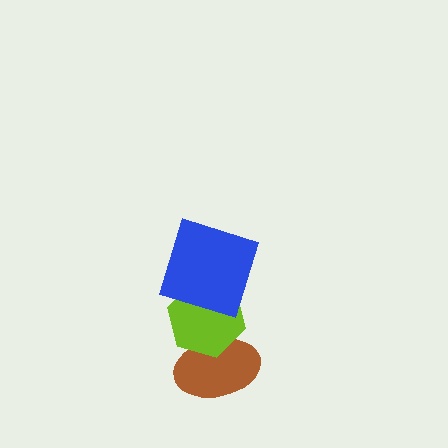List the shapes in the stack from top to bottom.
From top to bottom: the blue square, the lime hexagon, the brown ellipse.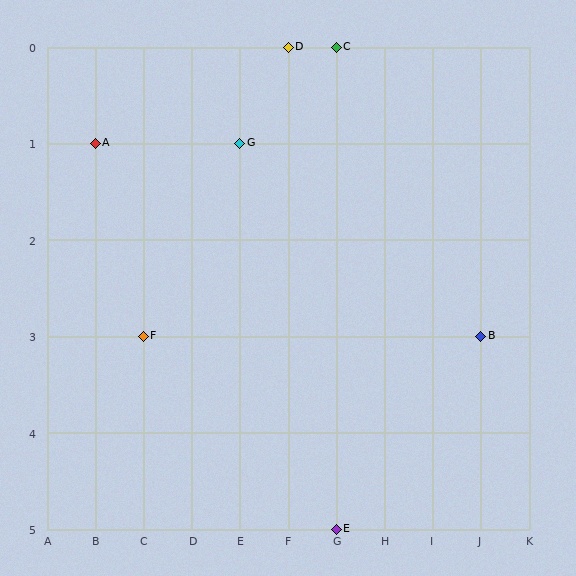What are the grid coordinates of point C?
Point C is at grid coordinates (G, 0).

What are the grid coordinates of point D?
Point D is at grid coordinates (F, 0).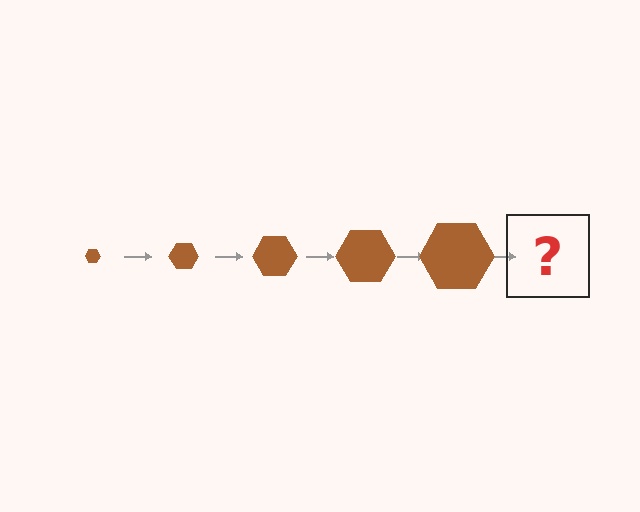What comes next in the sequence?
The next element should be a brown hexagon, larger than the previous one.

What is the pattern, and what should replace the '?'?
The pattern is that the hexagon gets progressively larger each step. The '?' should be a brown hexagon, larger than the previous one.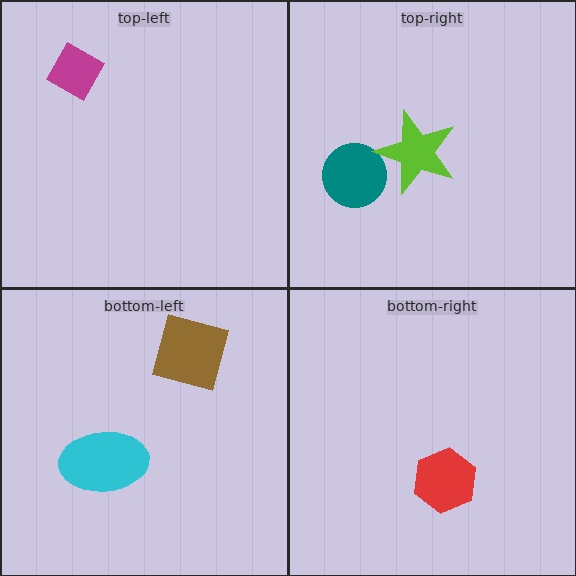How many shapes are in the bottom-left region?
2.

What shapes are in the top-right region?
The teal circle, the lime star.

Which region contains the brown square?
The bottom-left region.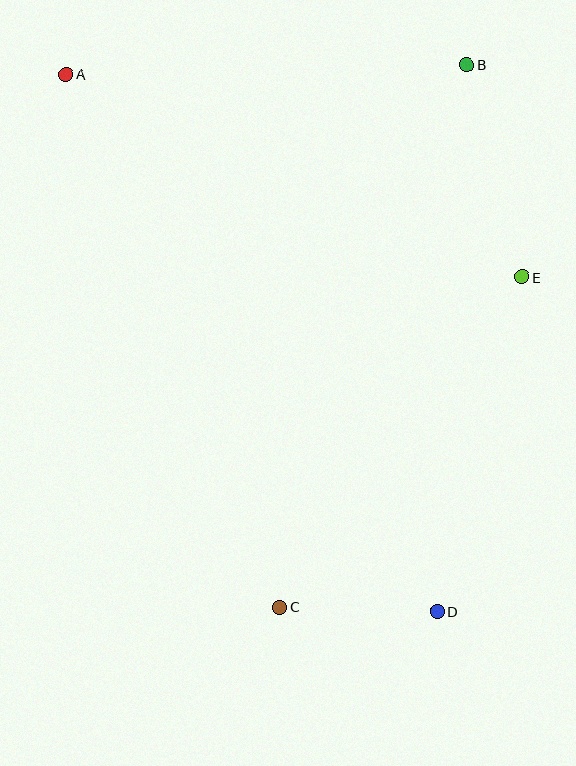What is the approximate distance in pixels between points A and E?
The distance between A and E is approximately 499 pixels.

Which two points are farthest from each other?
Points A and D are farthest from each other.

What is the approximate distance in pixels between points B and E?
The distance between B and E is approximately 220 pixels.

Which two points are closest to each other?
Points C and D are closest to each other.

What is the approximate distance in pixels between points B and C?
The distance between B and C is approximately 574 pixels.